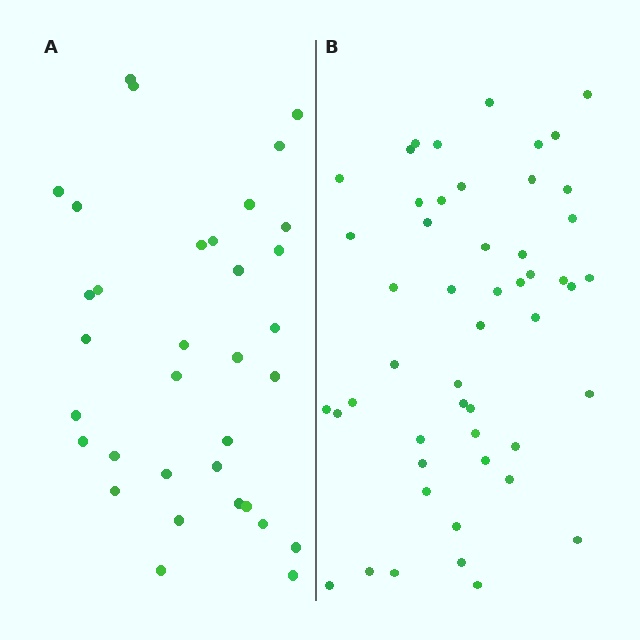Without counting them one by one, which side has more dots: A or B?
Region B (the right region) has more dots.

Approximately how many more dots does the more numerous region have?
Region B has approximately 15 more dots than region A.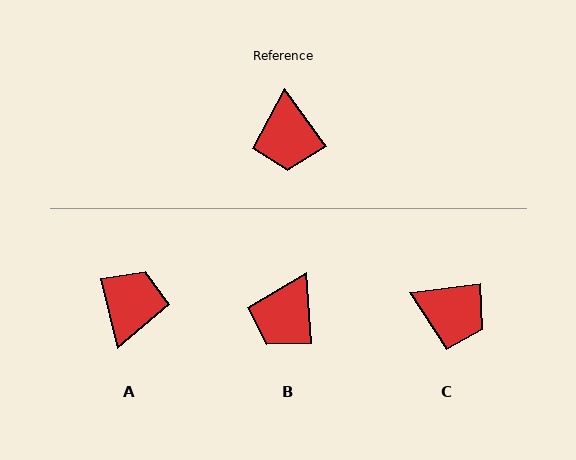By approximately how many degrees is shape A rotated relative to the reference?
Approximately 157 degrees counter-clockwise.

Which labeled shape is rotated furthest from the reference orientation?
A, about 157 degrees away.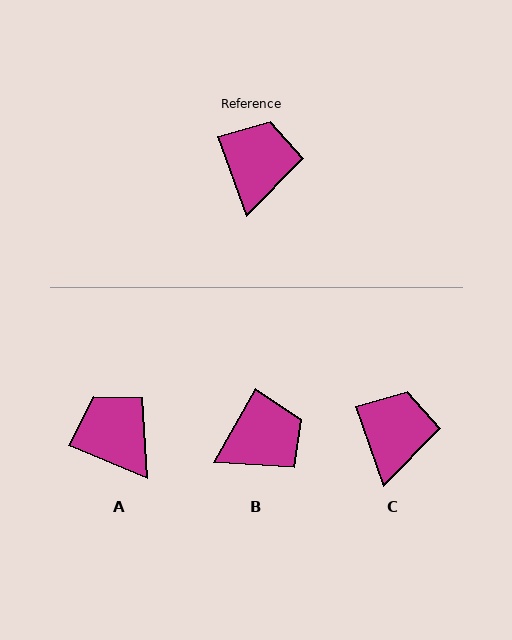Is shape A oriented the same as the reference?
No, it is off by about 48 degrees.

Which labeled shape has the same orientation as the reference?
C.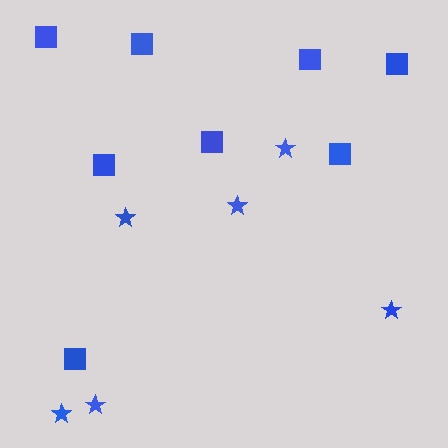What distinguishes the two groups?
There are 2 groups: one group of squares (8) and one group of stars (6).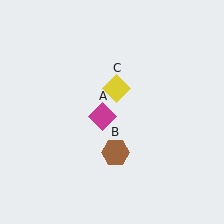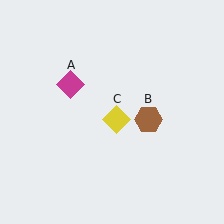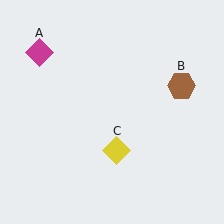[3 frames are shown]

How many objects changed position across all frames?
3 objects changed position: magenta diamond (object A), brown hexagon (object B), yellow diamond (object C).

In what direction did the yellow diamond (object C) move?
The yellow diamond (object C) moved down.